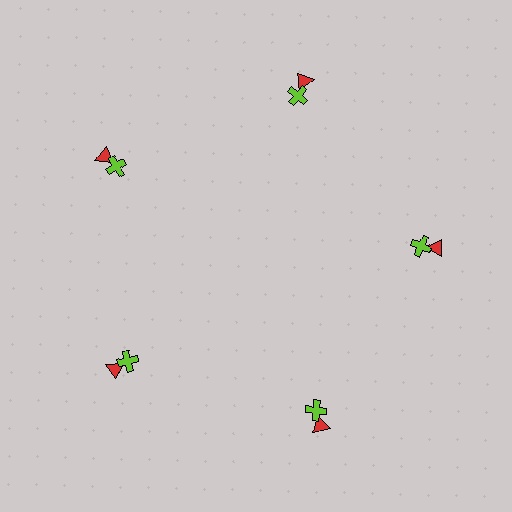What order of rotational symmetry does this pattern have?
This pattern has 5-fold rotational symmetry.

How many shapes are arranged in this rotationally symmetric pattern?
There are 10 shapes, arranged in 5 groups of 2.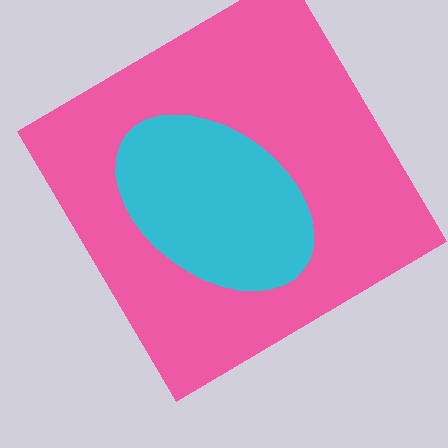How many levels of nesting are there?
2.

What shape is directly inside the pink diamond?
The cyan ellipse.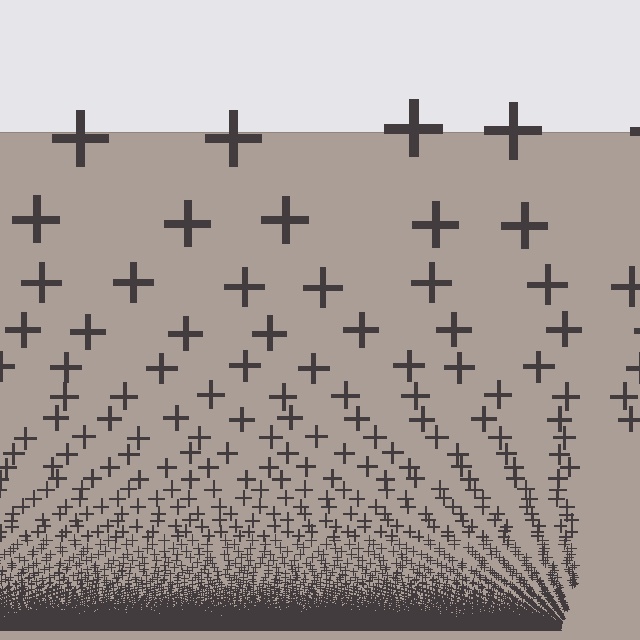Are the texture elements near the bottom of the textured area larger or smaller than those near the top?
Smaller. The gradient is inverted — elements near the bottom are smaller and denser.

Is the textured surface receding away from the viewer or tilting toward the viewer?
The surface appears to tilt toward the viewer. Texture elements get larger and sparser toward the top.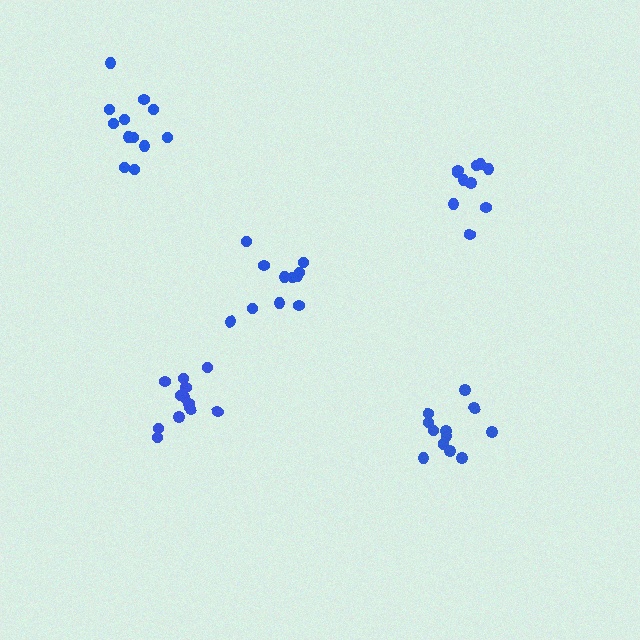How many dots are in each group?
Group 1: 12 dots, Group 2: 11 dots, Group 3: 13 dots, Group 4: 10 dots, Group 5: 12 dots (58 total).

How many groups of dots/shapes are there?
There are 5 groups.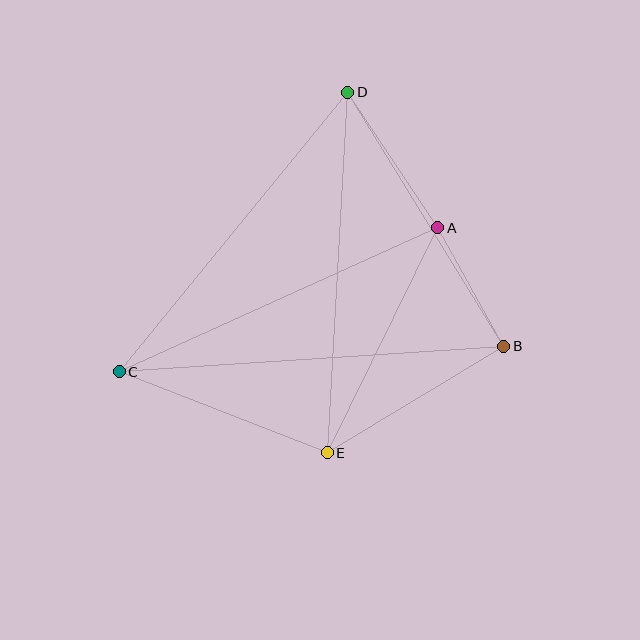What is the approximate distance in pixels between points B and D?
The distance between B and D is approximately 298 pixels.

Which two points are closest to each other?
Points A and B are closest to each other.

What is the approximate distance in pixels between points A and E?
The distance between A and E is approximately 251 pixels.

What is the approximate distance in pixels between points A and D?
The distance between A and D is approximately 163 pixels.